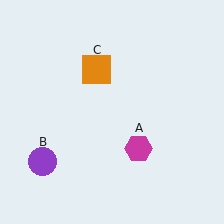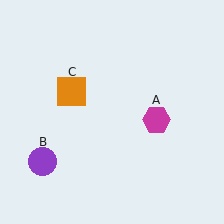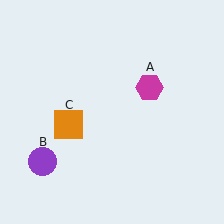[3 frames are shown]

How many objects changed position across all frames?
2 objects changed position: magenta hexagon (object A), orange square (object C).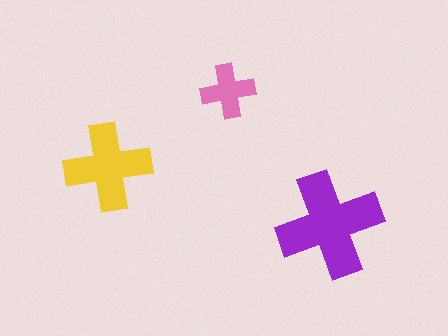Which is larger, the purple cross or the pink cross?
The purple one.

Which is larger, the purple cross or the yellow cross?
The purple one.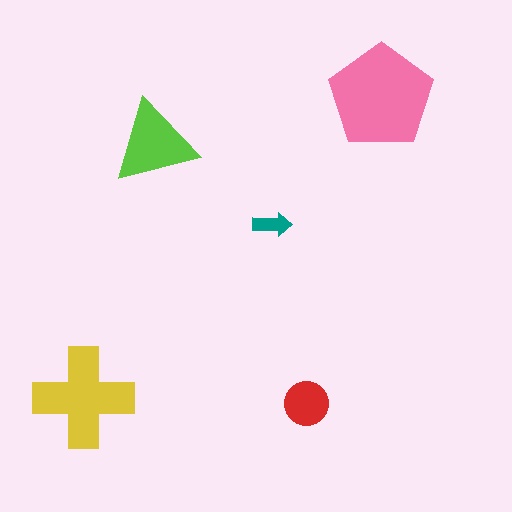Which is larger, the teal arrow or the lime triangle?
The lime triangle.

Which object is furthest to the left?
The yellow cross is leftmost.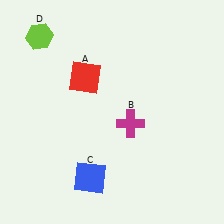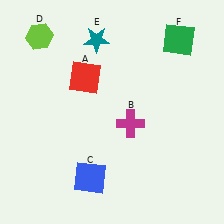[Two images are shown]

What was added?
A teal star (E), a green square (F) were added in Image 2.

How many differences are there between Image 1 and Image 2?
There are 2 differences between the two images.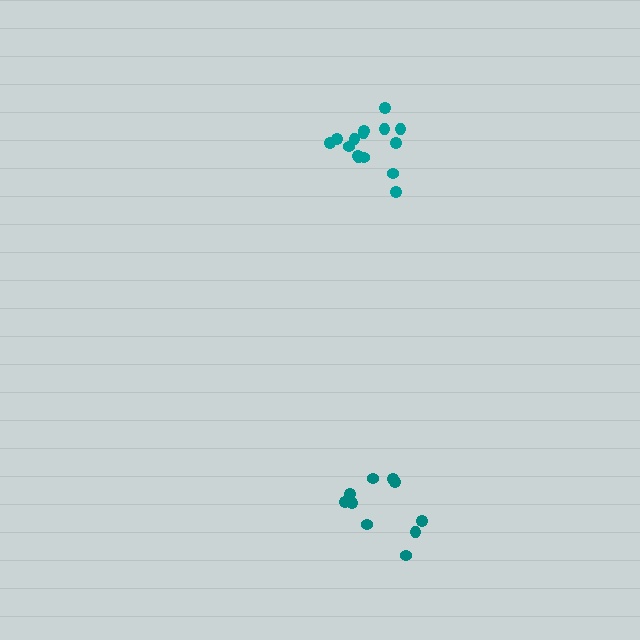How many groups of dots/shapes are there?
There are 2 groups.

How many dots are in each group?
Group 1: 15 dots, Group 2: 10 dots (25 total).